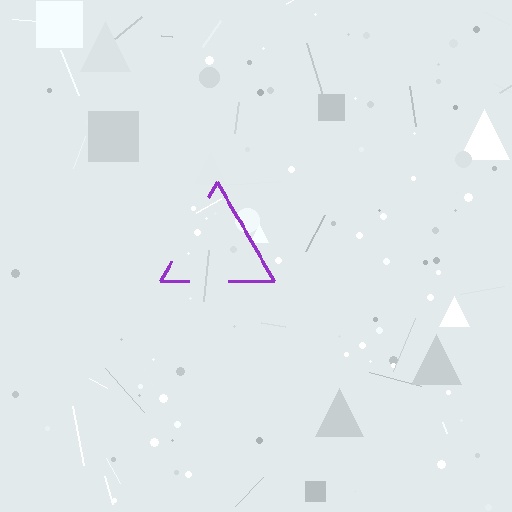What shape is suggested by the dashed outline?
The dashed outline suggests a triangle.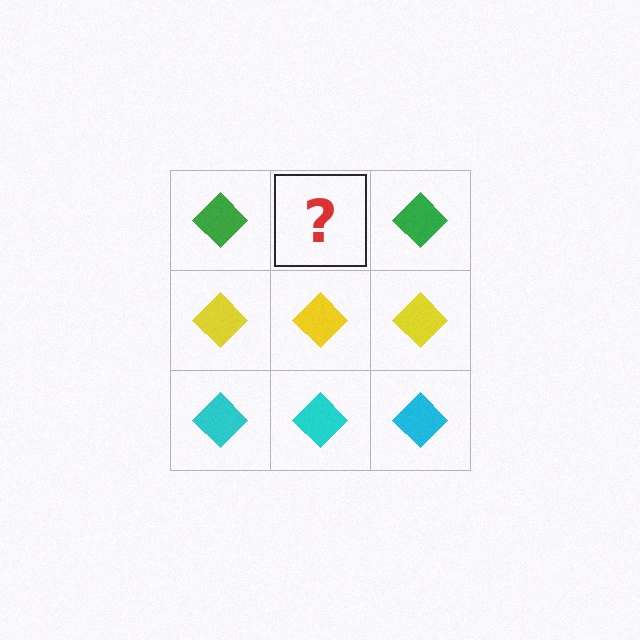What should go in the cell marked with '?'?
The missing cell should contain a green diamond.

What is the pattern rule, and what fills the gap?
The rule is that each row has a consistent color. The gap should be filled with a green diamond.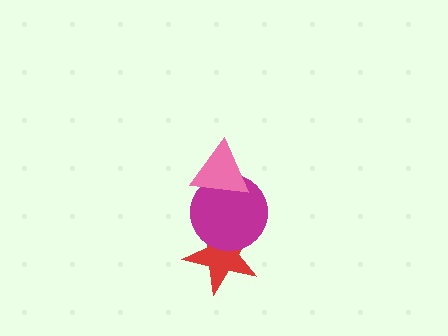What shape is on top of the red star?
The magenta circle is on top of the red star.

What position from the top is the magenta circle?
The magenta circle is 2nd from the top.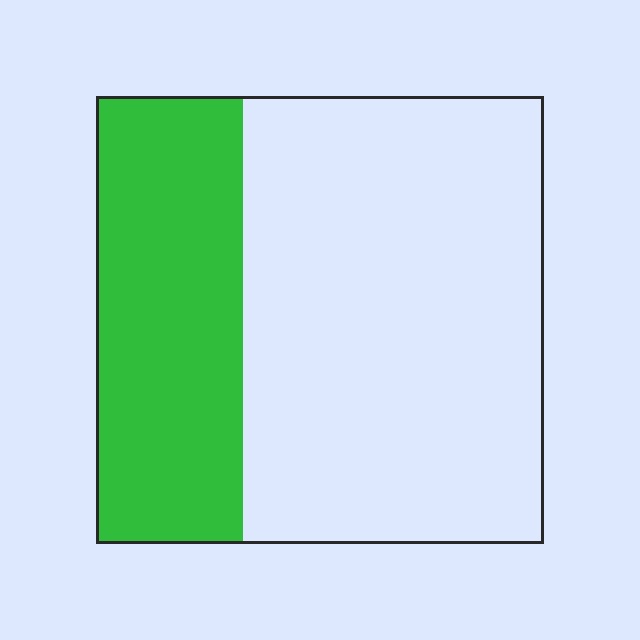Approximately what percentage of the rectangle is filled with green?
Approximately 35%.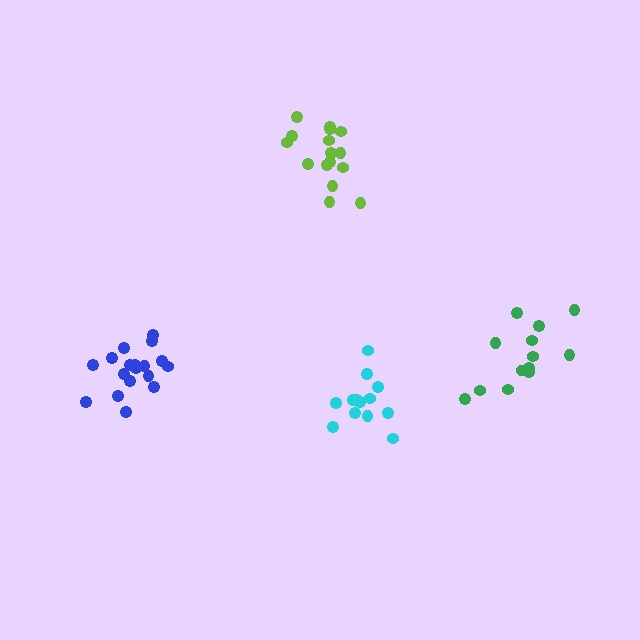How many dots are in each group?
Group 1: 18 dots, Group 2: 13 dots, Group 3: 16 dots, Group 4: 13 dots (60 total).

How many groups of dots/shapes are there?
There are 4 groups.